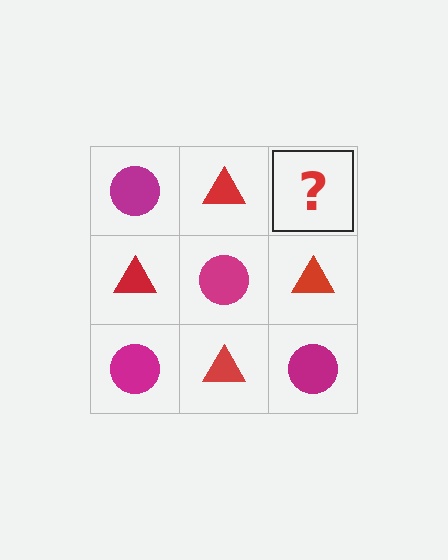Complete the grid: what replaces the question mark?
The question mark should be replaced with a magenta circle.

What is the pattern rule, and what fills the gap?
The rule is that it alternates magenta circle and red triangle in a checkerboard pattern. The gap should be filled with a magenta circle.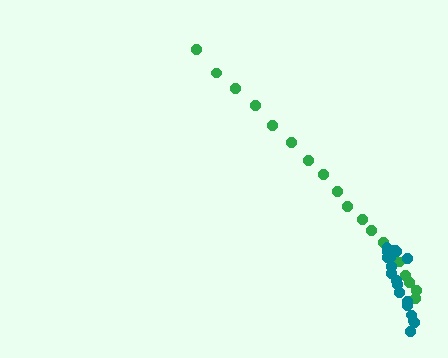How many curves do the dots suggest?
There are 2 distinct paths.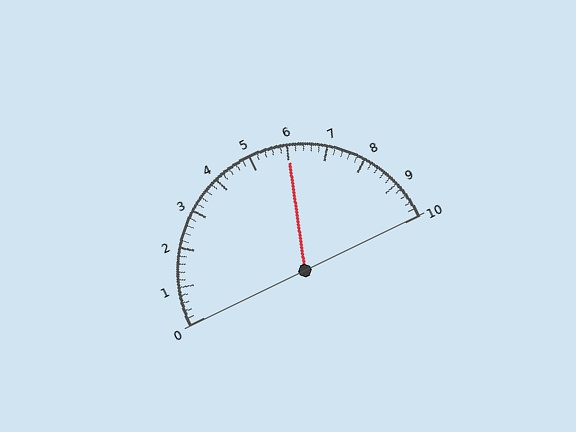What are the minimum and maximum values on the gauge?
The gauge ranges from 0 to 10.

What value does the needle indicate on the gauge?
The needle indicates approximately 6.0.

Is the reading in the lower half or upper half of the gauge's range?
The reading is in the upper half of the range (0 to 10).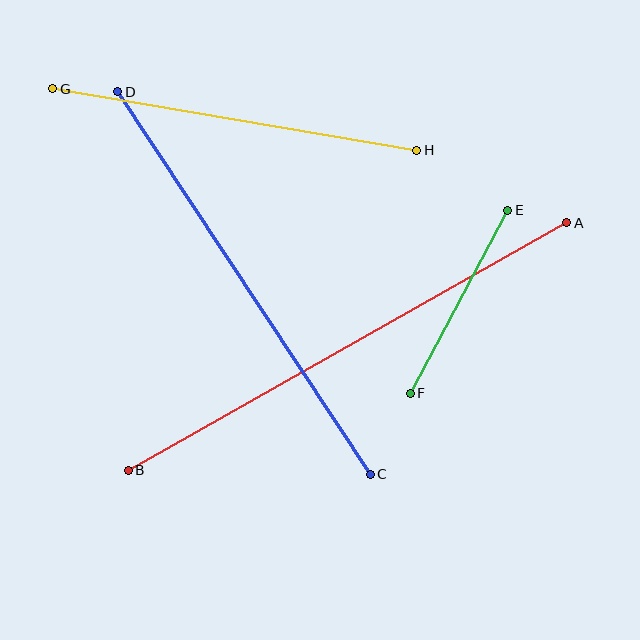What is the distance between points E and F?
The distance is approximately 207 pixels.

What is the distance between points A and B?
The distance is approximately 504 pixels.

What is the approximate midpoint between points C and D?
The midpoint is at approximately (244, 283) pixels.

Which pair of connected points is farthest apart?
Points A and B are farthest apart.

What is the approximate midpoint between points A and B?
The midpoint is at approximately (347, 346) pixels.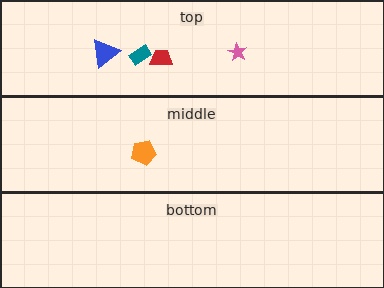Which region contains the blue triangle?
The top region.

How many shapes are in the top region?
4.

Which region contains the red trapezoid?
The top region.